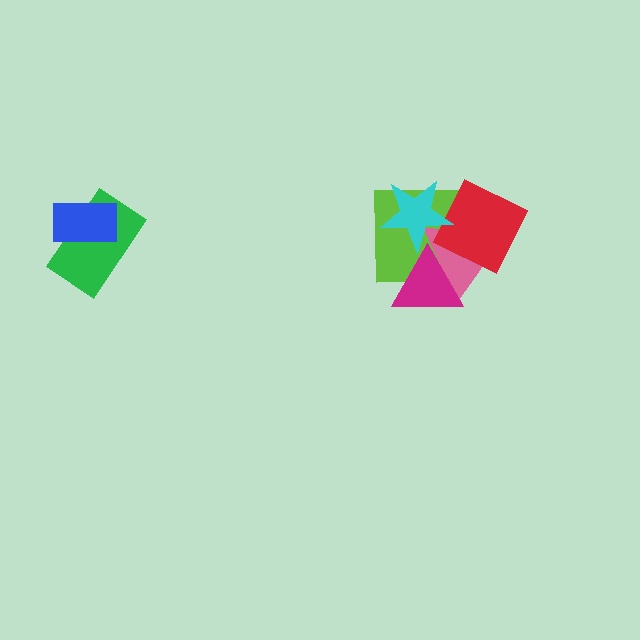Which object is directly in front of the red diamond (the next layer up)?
The magenta triangle is directly in front of the red diamond.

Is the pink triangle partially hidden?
Yes, it is partially covered by another shape.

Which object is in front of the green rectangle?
The blue rectangle is in front of the green rectangle.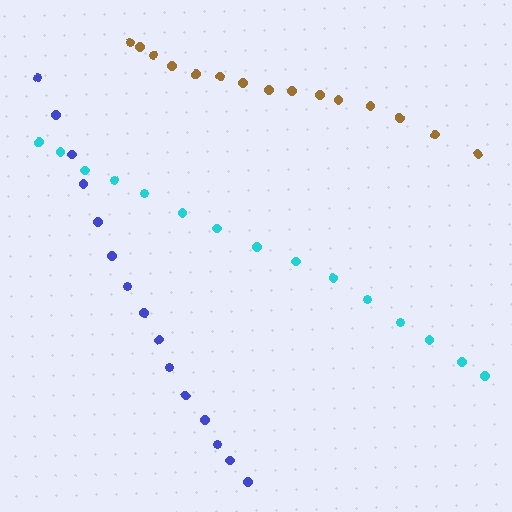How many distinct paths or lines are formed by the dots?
There are 3 distinct paths.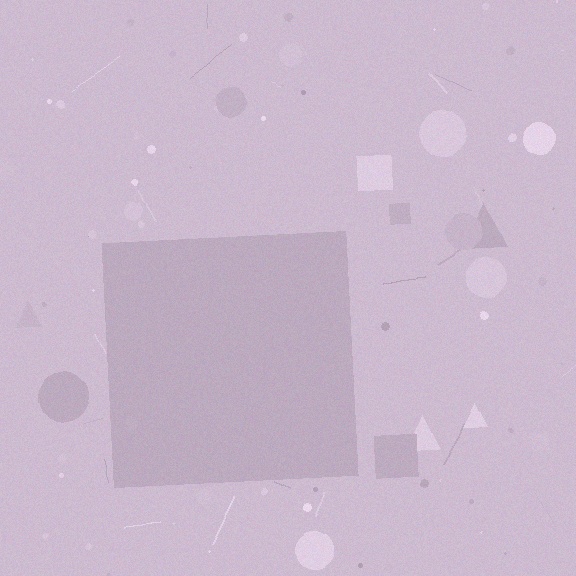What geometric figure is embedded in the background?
A square is embedded in the background.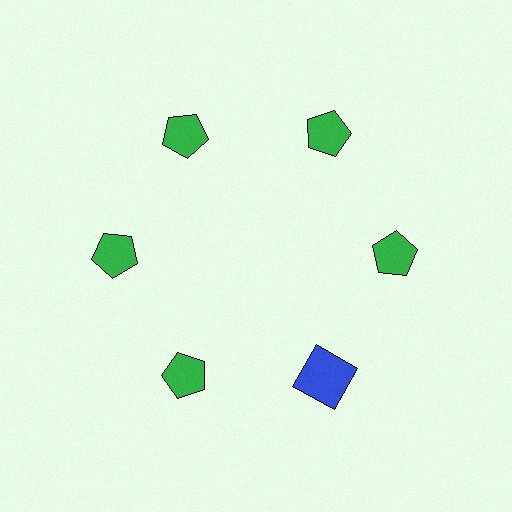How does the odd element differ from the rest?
It differs in both color (blue instead of green) and shape (square instead of pentagon).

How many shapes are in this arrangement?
There are 6 shapes arranged in a ring pattern.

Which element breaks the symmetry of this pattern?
The blue square at roughly the 5 o'clock position breaks the symmetry. All other shapes are green pentagons.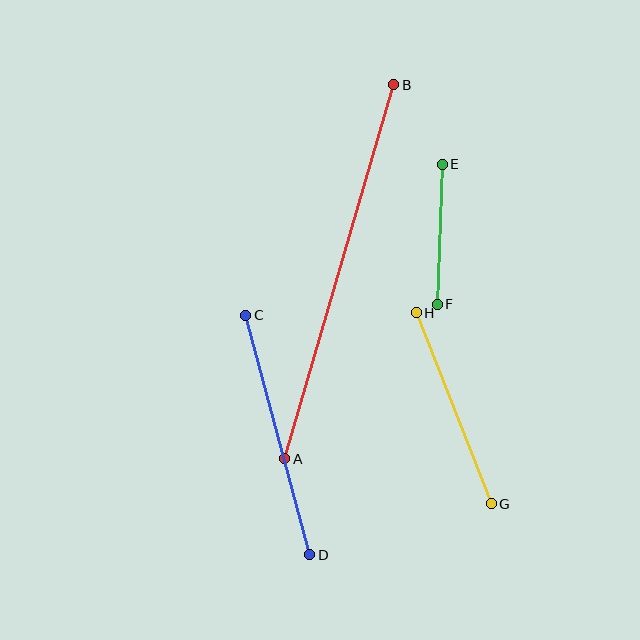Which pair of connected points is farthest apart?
Points A and B are farthest apart.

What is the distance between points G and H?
The distance is approximately 205 pixels.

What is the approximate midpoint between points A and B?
The midpoint is at approximately (339, 272) pixels.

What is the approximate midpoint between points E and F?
The midpoint is at approximately (440, 234) pixels.